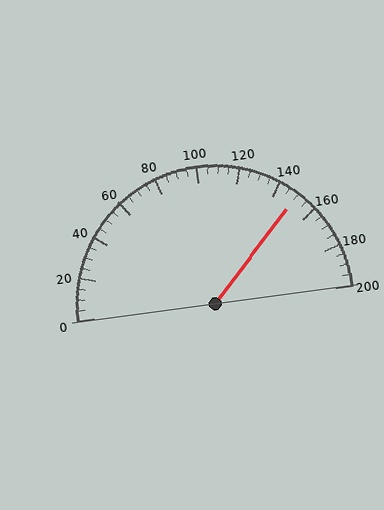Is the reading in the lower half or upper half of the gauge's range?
The reading is in the upper half of the range (0 to 200).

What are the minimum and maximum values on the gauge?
The gauge ranges from 0 to 200.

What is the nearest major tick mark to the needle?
The nearest major tick mark is 160.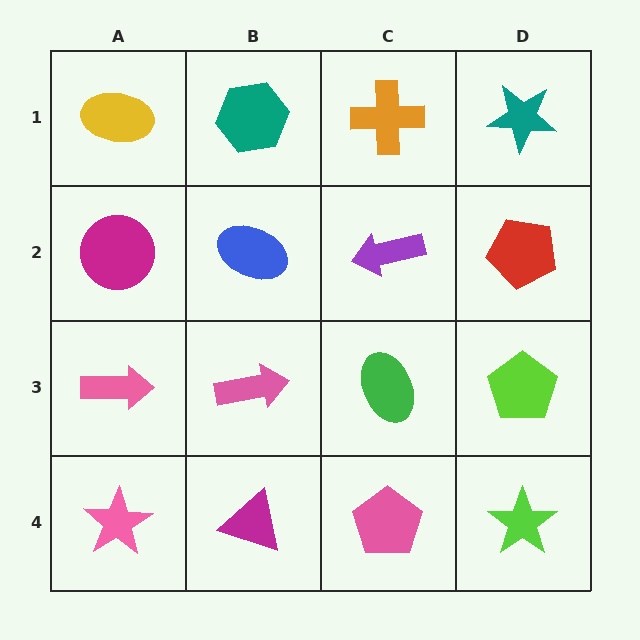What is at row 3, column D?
A lime pentagon.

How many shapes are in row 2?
4 shapes.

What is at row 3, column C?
A green ellipse.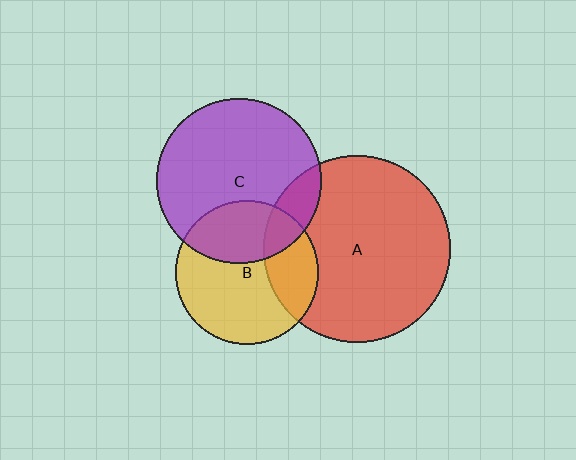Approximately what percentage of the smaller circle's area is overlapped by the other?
Approximately 15%.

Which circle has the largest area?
Circle A (red).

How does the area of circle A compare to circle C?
Approximately 1.3 times.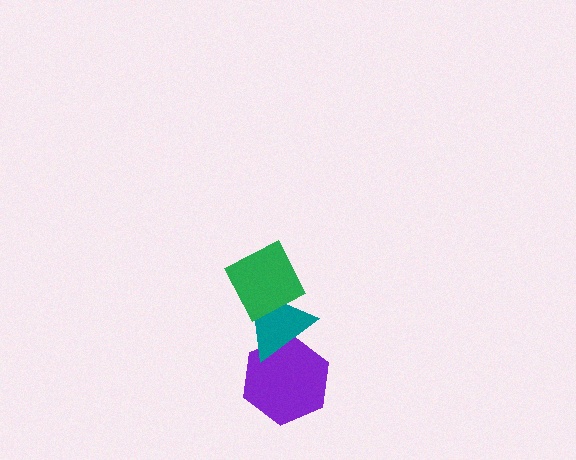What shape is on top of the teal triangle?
The green diamond is on top of the teal triangle.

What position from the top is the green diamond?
The green diamond is 1st from the top.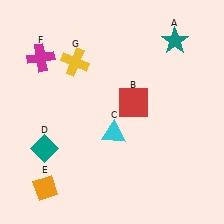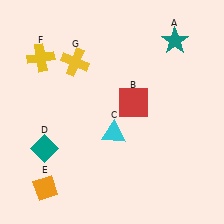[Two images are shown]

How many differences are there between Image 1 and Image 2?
There is 1 difference between the two images.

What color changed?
The cross (F) changed from magenta in Image 1 to yellow in Image 2.